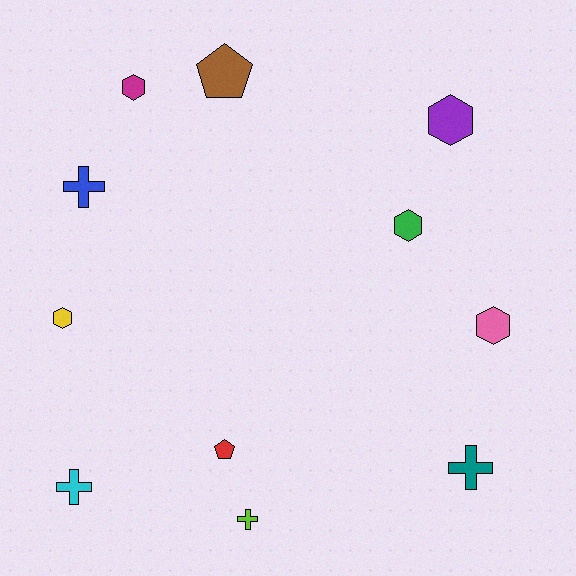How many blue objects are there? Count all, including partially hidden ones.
There is 1 blue object.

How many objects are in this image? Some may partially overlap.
There are 11 objects.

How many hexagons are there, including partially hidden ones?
There are 5 hexagons.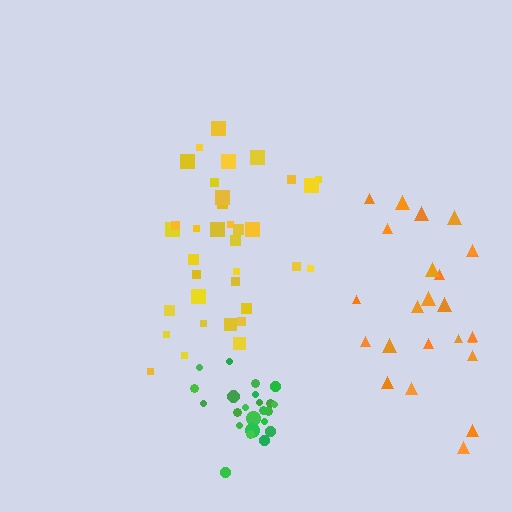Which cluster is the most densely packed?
Green.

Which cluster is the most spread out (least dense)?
Orange.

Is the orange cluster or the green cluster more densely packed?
Green.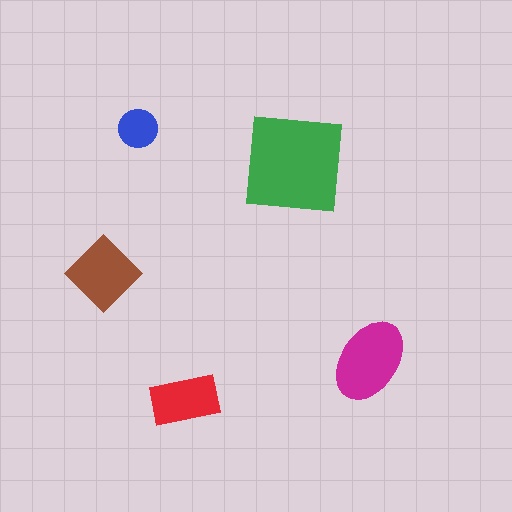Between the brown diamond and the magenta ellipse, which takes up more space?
The magenta ellipse.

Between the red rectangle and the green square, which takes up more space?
The green square.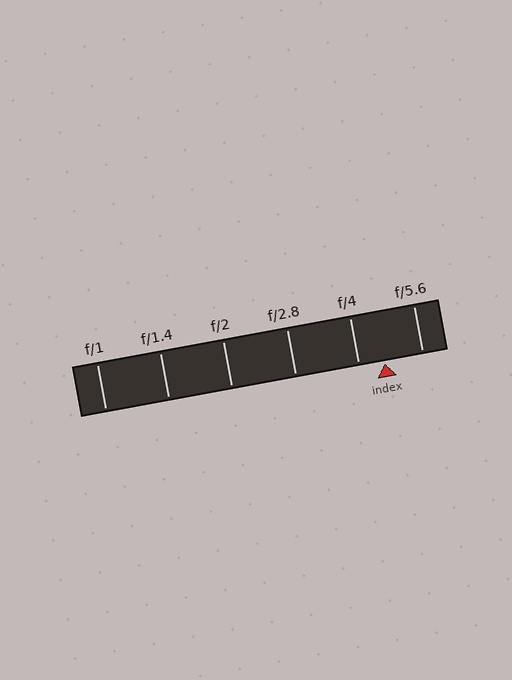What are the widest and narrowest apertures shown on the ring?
The widest aperture shown is f/1 and the narrowest is f/5.6.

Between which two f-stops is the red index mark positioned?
The index mark is between f/4 and f/5.6.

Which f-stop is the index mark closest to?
The index mark is closest to f/4.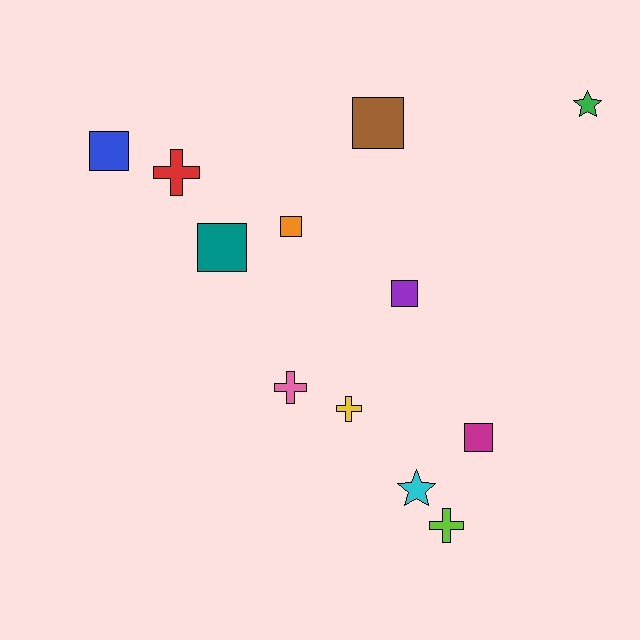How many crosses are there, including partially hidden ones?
There are 4 crosses.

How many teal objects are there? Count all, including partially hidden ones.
There is 1 teal object.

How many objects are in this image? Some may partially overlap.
There are 12 objects.